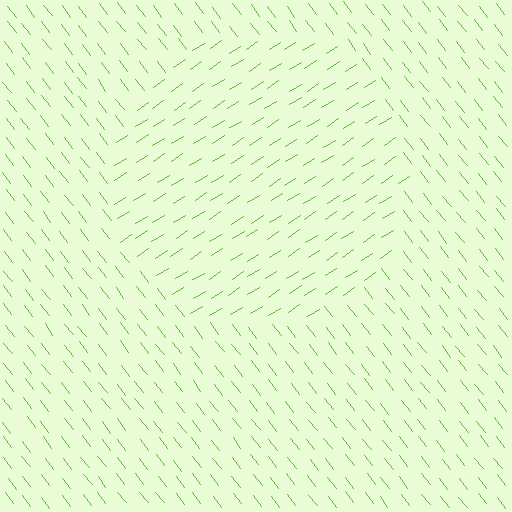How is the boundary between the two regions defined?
The boundary is defined purely by a change in line orientation (approximately 85 degrees difference). All lines are the same color and thickness.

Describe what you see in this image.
The image is filled with small lime line segments. A circle region in the image has lines oriented differently from the surrounding lines, creating a visible texture boundary.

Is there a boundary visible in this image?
Yes, there is a texture boundary formed by a change in line orientation.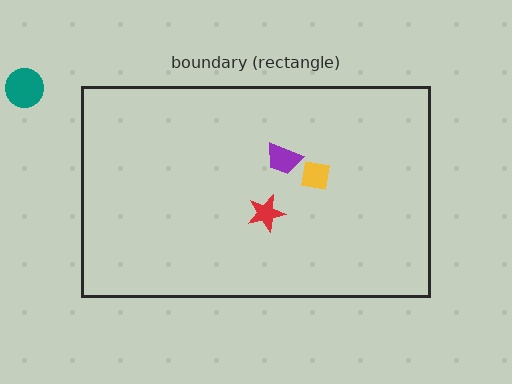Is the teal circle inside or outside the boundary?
Outside.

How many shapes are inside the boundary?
3 inside, 1 outside.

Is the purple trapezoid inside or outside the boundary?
Inside.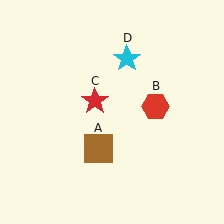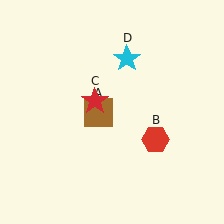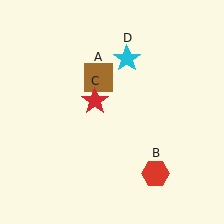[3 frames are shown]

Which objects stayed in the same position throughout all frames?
Red star (object C) and cyan star (object D) remained stationary.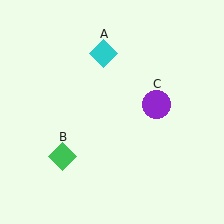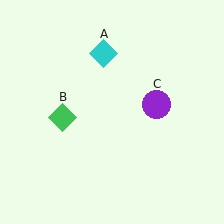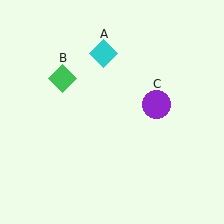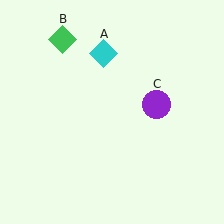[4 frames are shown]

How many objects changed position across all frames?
1 object changed position: green diamond (object B).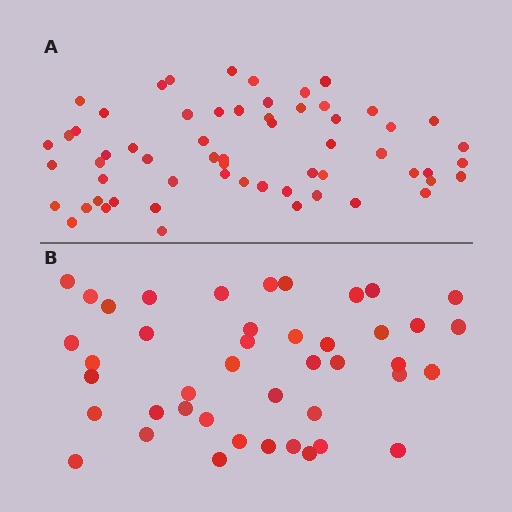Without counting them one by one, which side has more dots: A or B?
Region A (the top region) has more dots.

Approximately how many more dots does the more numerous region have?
Region A has approximately 15 more dots than region B.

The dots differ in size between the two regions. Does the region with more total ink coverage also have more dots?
No. Region B has more total ink coverage because its dots are larger, but region A actually contains more individual dots. Total area can be misleading — the number of items is what matters here.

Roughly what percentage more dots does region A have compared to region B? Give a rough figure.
About 40% more.